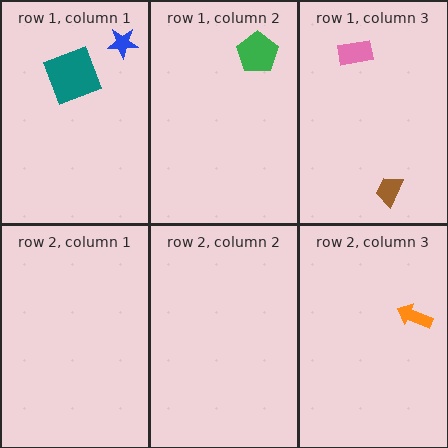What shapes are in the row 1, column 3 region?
The brown trapezoid, the pink rectangle.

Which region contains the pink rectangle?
The row 1, column 3 region.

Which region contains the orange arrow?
The row 2, column 3 region.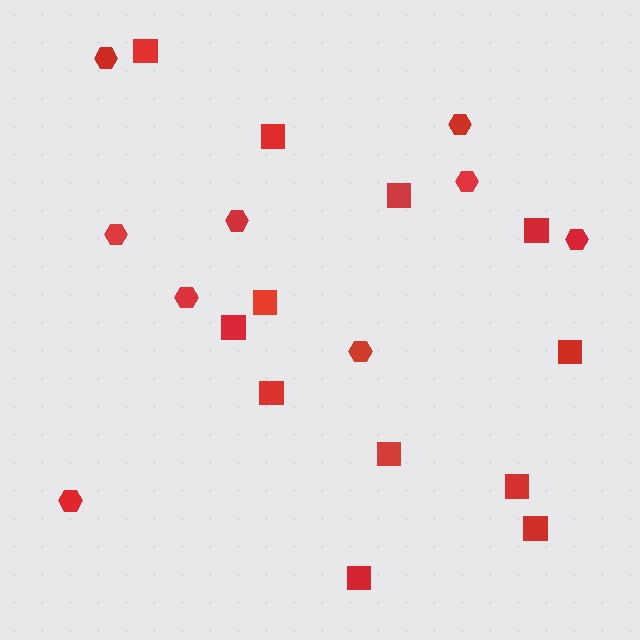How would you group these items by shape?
There are 2 groups: one group of squares (12) and one group of hexagons (9).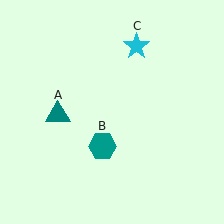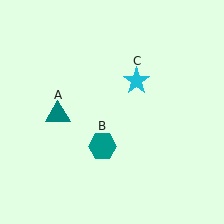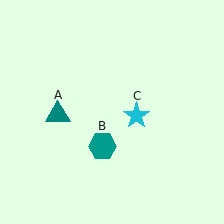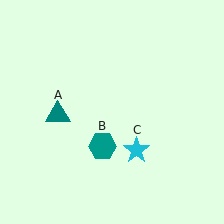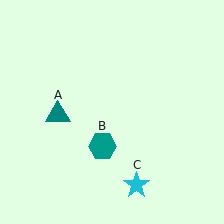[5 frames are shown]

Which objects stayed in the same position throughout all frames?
Teal triangle (object A) and teal hexagon (object B) remained stationary.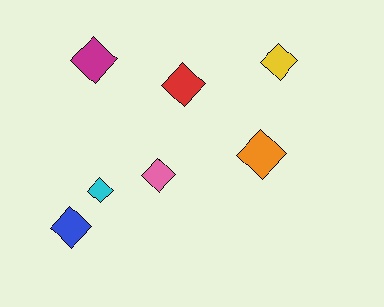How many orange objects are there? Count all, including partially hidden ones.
There is 1 orange object.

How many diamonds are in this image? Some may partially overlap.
There are 7 diamonds.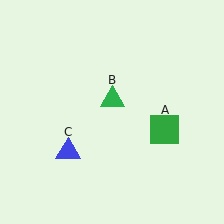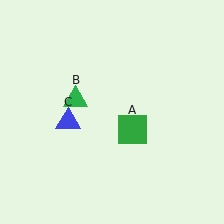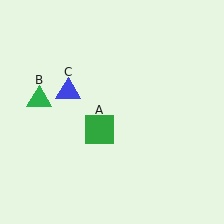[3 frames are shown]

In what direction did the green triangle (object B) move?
The green triangle (object B) moved left.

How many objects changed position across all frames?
3 objects changed position: green square (object A), green triangle (object B), blue triangle (object C).